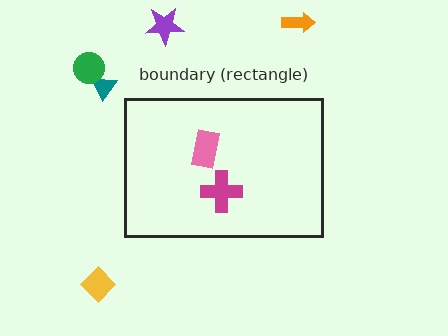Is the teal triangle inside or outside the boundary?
Outside.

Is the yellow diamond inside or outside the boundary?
Outside.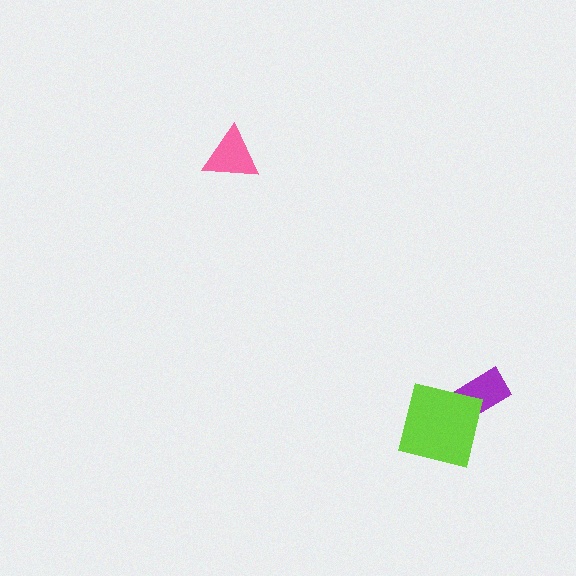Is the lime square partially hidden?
No, no other shape covers it.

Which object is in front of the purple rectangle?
The lime square is in front of the purple rectangle.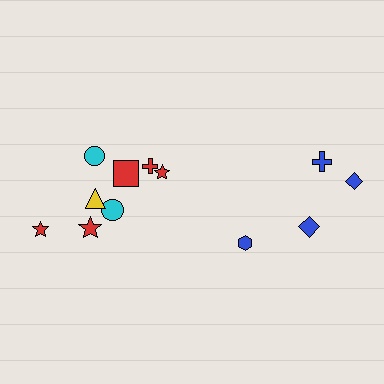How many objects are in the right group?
There are 4 objects.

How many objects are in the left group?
There are 8 objects.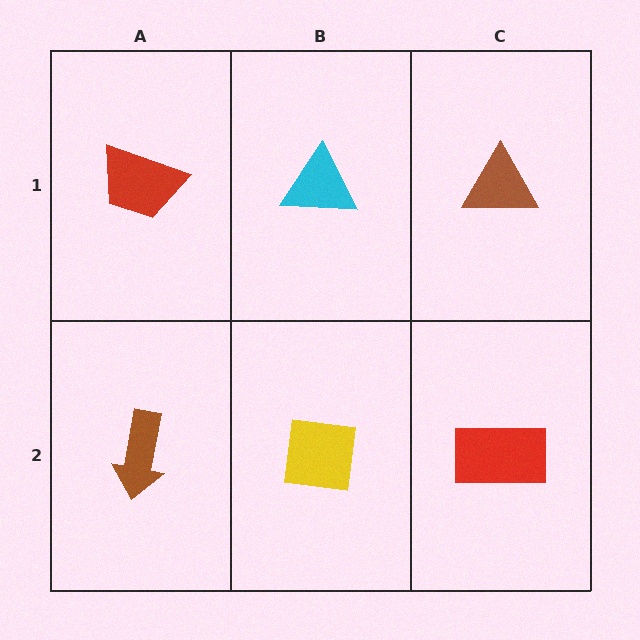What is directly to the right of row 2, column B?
A red rectangle.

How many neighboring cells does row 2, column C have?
2.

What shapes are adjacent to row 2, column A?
A red trapezoid (row 1, column A), a yellow square (row 2, column B).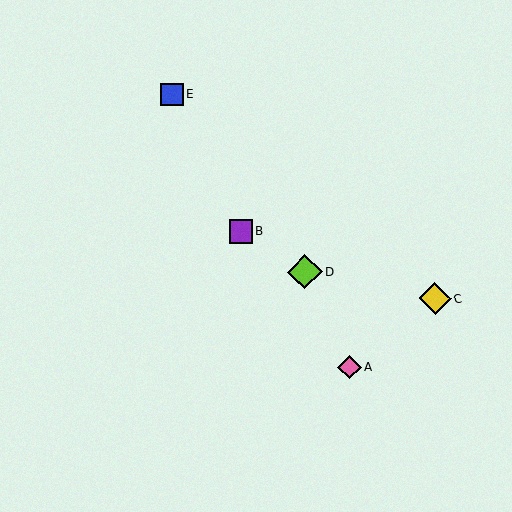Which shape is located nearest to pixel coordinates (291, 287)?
The lime diamond (labeled D) at (305, 272) is nearest to that location.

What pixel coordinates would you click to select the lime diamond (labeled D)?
Click at (305, 272) to select the lime diamond D.